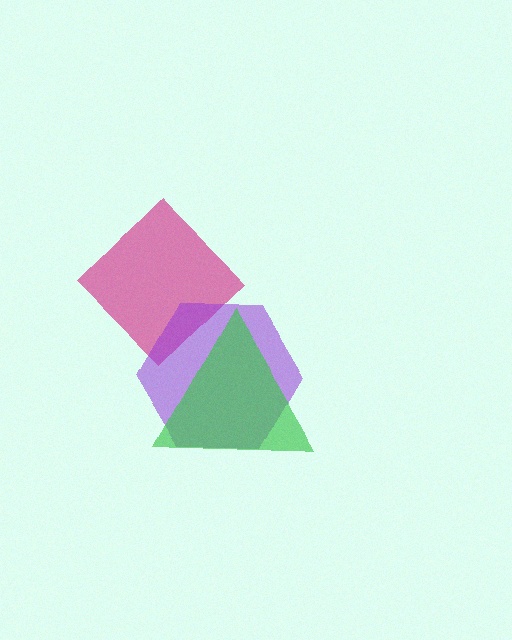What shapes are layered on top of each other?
The layered shapes are: a magenta diamond, a purple hexagon, a green triangle.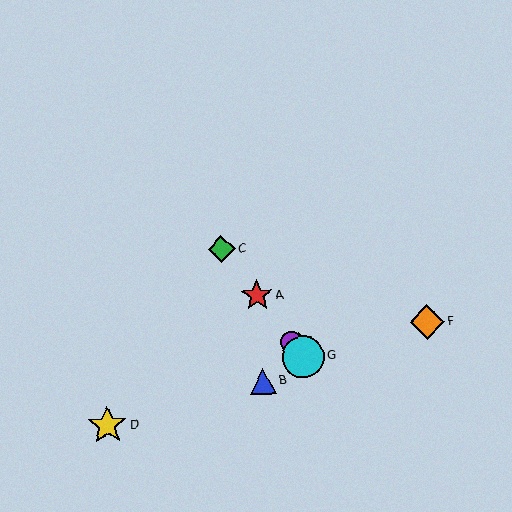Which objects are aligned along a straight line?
Objects A, C, E, G are aligned along a straight line.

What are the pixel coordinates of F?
Object F is at (427, 322).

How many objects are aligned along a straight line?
4 objects (A, C, E, G) are aligned along a straight line.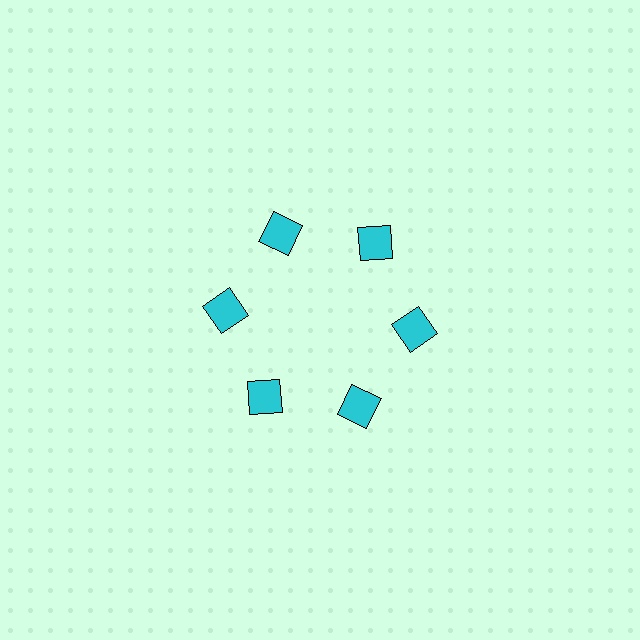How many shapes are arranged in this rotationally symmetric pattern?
There are 6 shapes, arranged in 6 groups of 1.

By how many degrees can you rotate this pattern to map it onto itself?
The pattern maps onto itself every 60 degrees of rotation.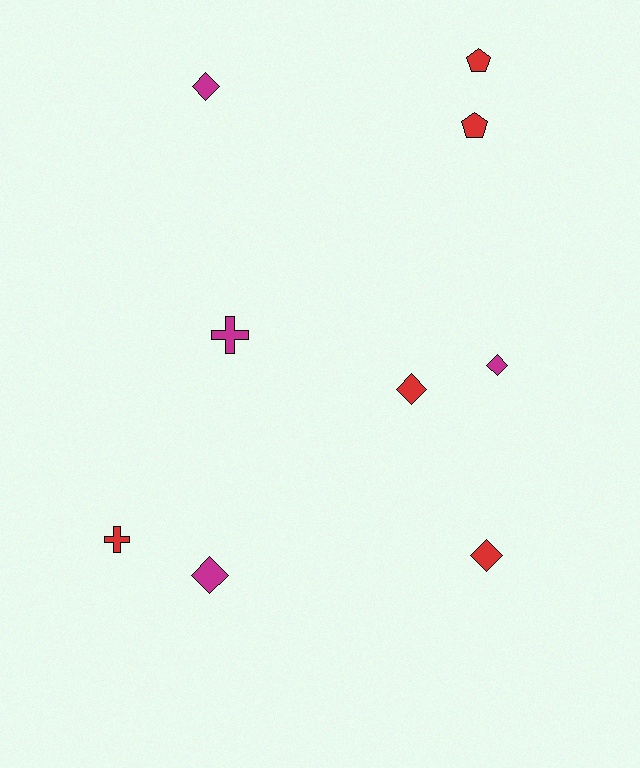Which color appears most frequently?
Red, with 5 objects.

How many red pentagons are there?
There are 2 red pentagons.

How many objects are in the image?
There are 9 objects.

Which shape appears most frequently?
Diamond, with 5 objects.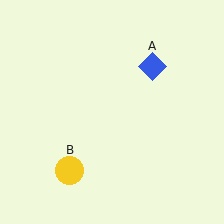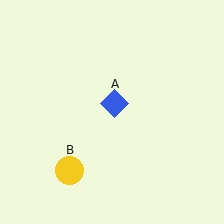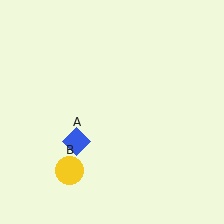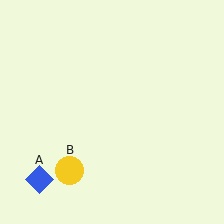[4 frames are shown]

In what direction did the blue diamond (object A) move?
The blue diamond (object A) moved down and to the left.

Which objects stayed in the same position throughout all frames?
Yellow circle (object B) remained stationary.